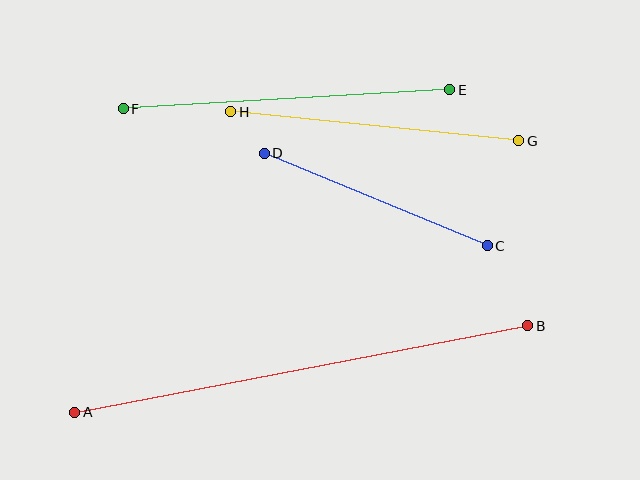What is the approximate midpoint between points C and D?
The midpoint is at approximately (376, 199) pixels.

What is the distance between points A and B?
The distance is approximately 461 pixels.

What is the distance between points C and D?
The distance is approximately 241 pixels.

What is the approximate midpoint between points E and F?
The midpoint is at approximately (286, 99) pixels.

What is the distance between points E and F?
The distance is approximately 327 pixels.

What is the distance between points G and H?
The distance is approximately 289 pixels.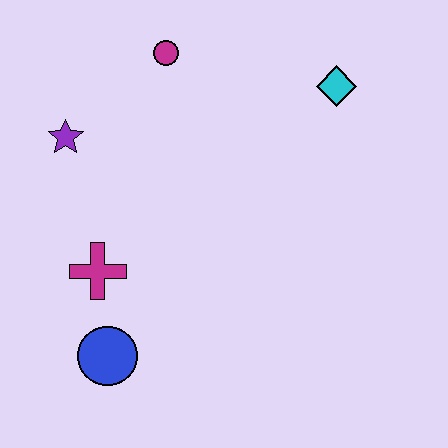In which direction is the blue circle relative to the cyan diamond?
The blue circle is below the cyan diamond.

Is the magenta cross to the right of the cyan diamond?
No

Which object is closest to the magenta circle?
The purple star is closest to the magenta circle.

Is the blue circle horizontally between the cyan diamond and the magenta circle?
No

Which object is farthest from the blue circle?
The cyan diamond is farthest from the blue circle.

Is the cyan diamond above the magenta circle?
No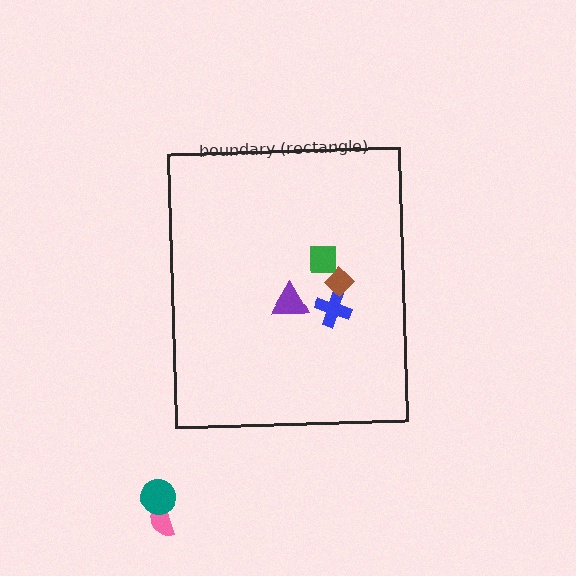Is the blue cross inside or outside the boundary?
Inside.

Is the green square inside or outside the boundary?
Inside.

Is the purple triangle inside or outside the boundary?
Inside.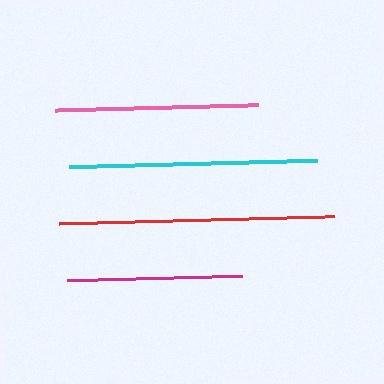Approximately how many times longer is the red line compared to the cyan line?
The red line is approximately 1.1 times the length of the cyan line.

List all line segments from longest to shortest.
From longest to shortest: red, cyan, pink, magenta.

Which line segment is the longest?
The red line is the longest at approximately 276 pixels.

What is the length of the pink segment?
The pink segment is approximately 203 pixels long.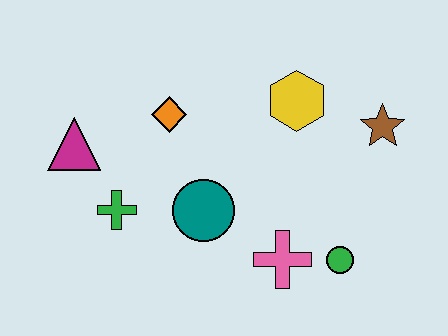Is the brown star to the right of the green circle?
Yes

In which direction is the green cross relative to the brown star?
The green cross is to the left of the brown star.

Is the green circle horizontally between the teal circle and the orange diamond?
No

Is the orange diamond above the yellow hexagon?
No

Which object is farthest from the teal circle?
The brown star is farthest from the teal circle.